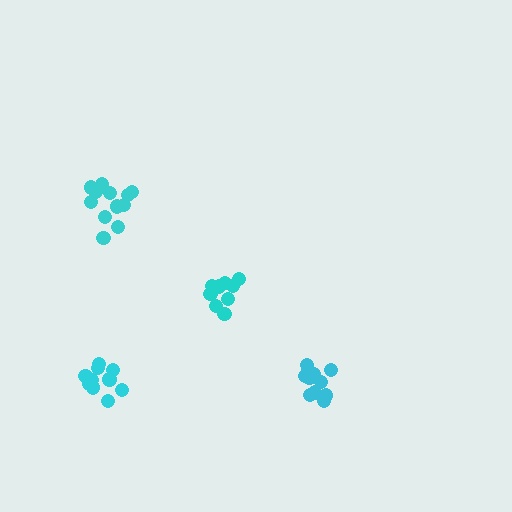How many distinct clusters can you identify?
There are 4 distinct clusters.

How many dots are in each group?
Group 1: 12 dots, Group 2: 12 dots, Group 3: 12 dots, Group 4: 9 dots (45 total).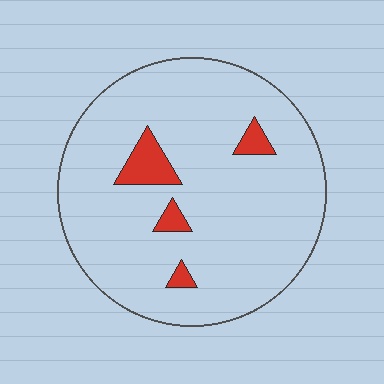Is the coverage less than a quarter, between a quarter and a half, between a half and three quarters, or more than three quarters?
Less than a quarter.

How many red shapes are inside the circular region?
4.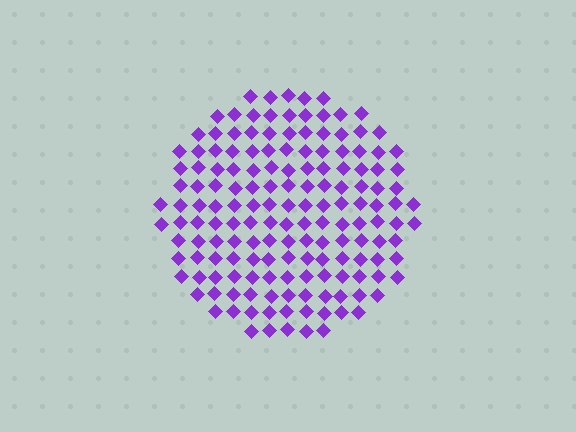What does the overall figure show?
The overall figure shows a circle.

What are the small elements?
The small elements are diamonds.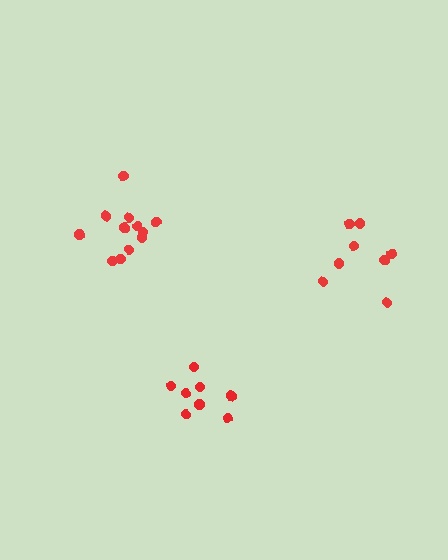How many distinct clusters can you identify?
There are 3 distinct clusters.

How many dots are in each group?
Group 1: 8 dots, Group 2: 12 dots, Group 3: 8 dots (28 total).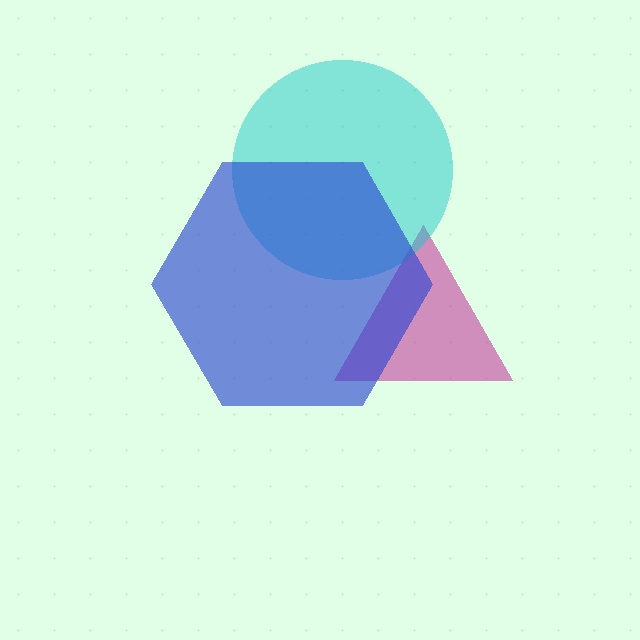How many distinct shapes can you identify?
There are 3 distinct shapes: a magenta triangle, a cyan circle, a blue hexagon.